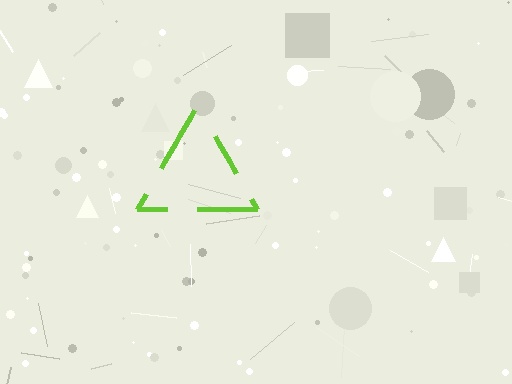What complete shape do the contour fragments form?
The contour fragments form a triangle.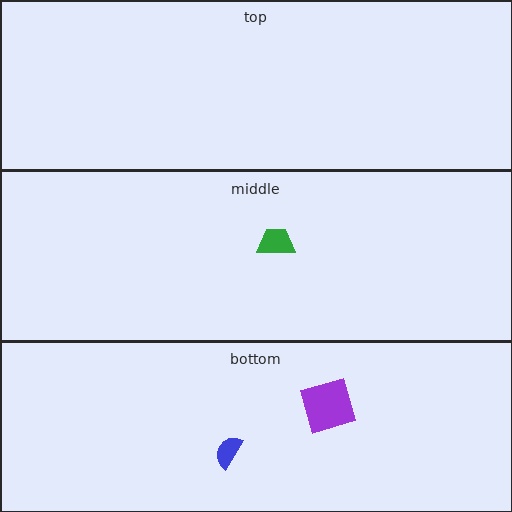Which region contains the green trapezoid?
The middle region.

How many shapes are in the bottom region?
2.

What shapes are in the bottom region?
The blue semicircle, the purple square.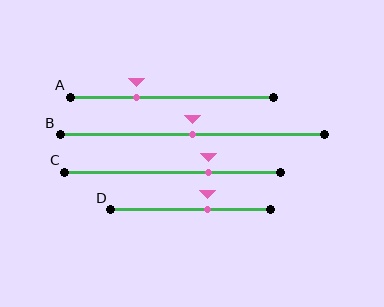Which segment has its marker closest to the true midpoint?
Segment B has its marker closest to the true midpoint.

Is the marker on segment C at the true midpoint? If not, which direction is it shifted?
No, the marker on segment C is shifted to the right by about 17% of the segment length.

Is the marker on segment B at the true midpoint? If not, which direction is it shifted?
Yes, the marker on segment B is at the true midpoint.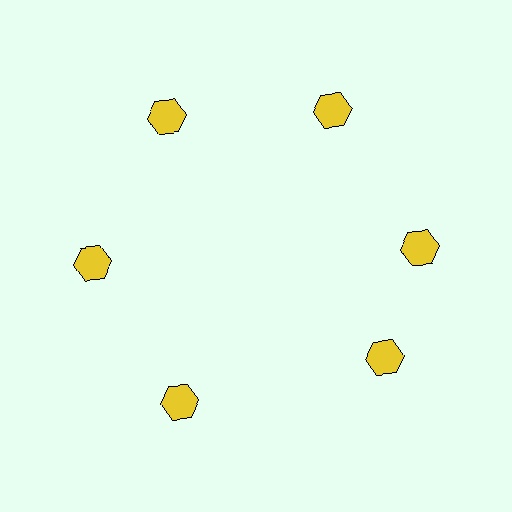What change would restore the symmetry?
The symmetry would be restored by rotating it back into even spacing with its neighbors so that all 6 hexagons sit at equal angles and equal distance from the center.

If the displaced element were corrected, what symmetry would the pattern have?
It would have 6-fold rotational symmetry — the pattern would map onto itself every 60 degrees.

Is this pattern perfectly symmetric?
No. The 6 yellow hexagons are arranged in a ring, but one element near the 5 o'clock position is rotated out of alignment along the ring, breaking the 6-fold rotational symmetry.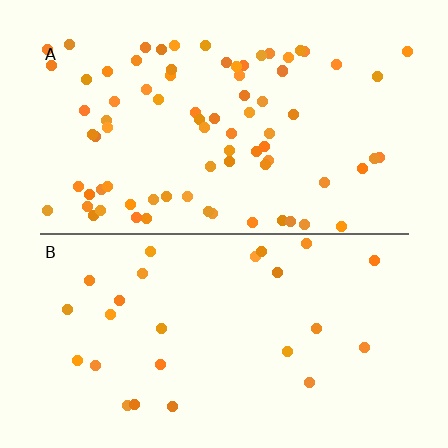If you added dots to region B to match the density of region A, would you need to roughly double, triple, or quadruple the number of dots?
Approximately triple.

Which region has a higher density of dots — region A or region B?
A (the top).